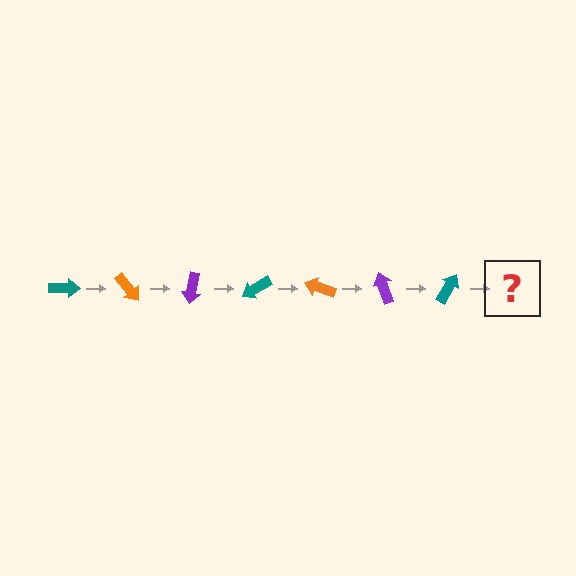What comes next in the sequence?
The next element should be an orange arrow, rotated 350 degrees from the start.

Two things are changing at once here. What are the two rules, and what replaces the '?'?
The two rules are that it rotates 50 degrees each step and the color cycles through teal, orange, and purple. The '?' should be an orange arrow, rotated 350 degrees from the start.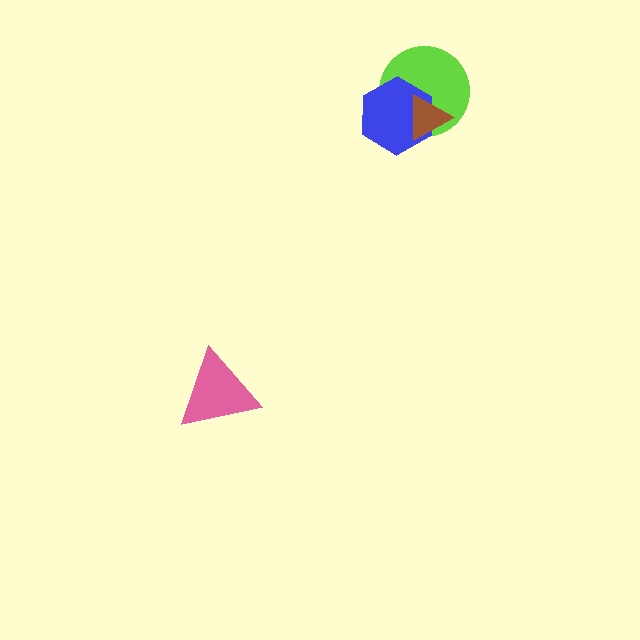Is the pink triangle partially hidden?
No, no other shape covers it.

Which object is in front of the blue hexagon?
The brown triangle is in front of the blue hexagon.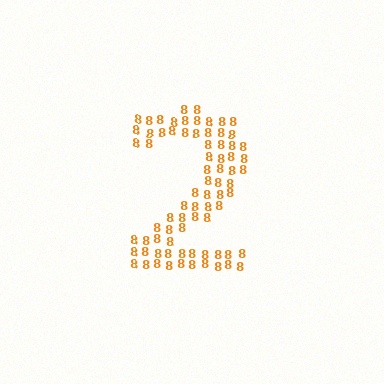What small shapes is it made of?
It is made of small digit 8's.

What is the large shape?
The large shape is the digit 2.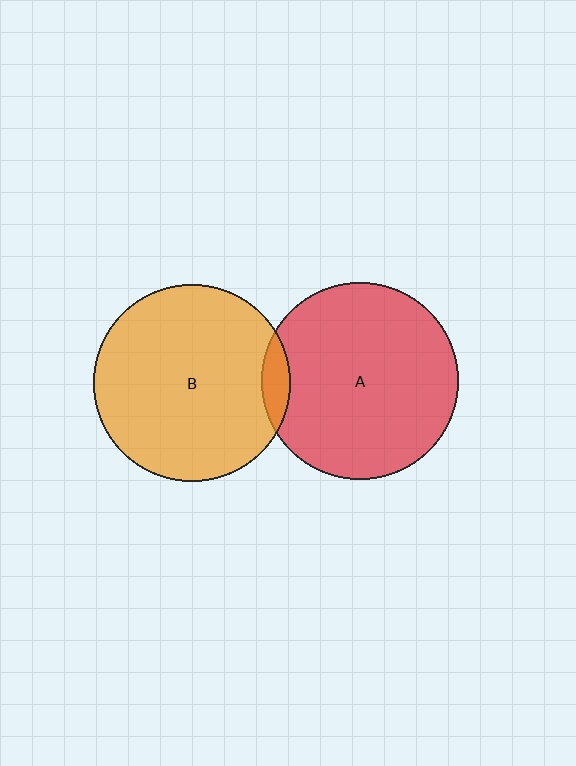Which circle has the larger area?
Circle A (red).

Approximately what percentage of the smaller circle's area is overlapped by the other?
Approximately 5%.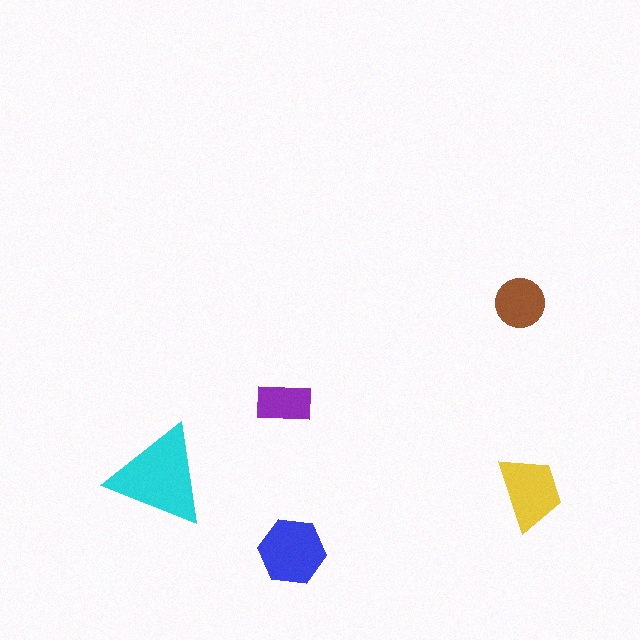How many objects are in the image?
There are 5 objects in the image.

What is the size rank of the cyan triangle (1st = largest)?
1st.